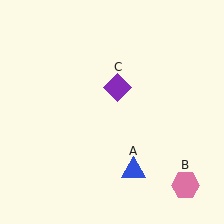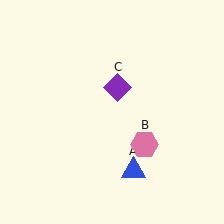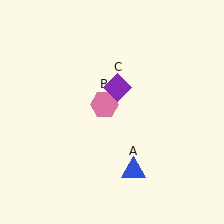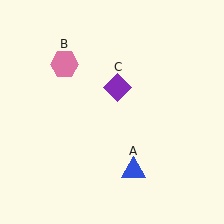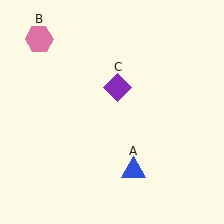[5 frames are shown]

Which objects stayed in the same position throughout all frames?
Blue triangle (object A) and purple diamond (object C) remained stationary.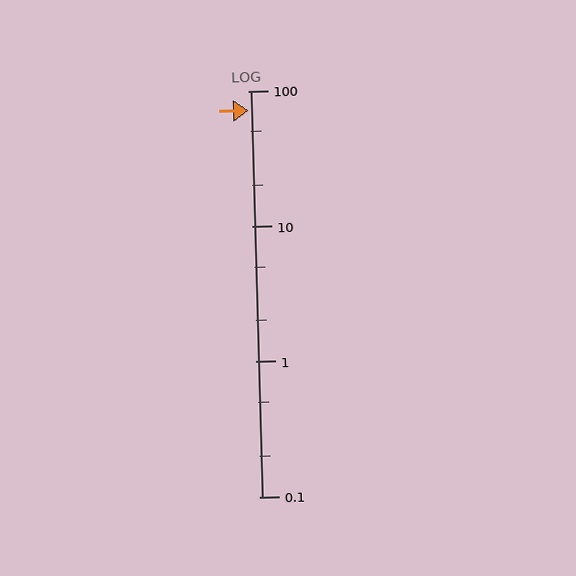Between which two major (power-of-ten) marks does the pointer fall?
The pointer is between 10 and 100.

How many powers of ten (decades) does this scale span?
The scale spans 3 decades, from 0.1 to 100.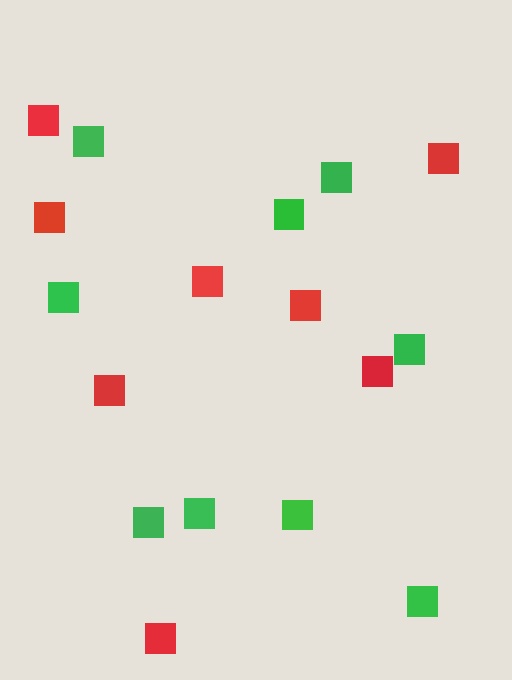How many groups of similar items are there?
There are 2 groups: one group of red squares (8) and one group of green squares (9).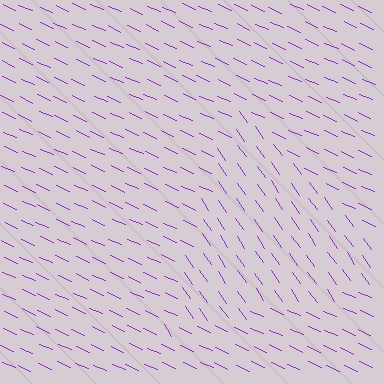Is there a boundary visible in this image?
Yes, there is a texture boundary formed by a change in line orientation.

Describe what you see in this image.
The image is filled with small purple line segments. A triangle region in the image has lines oriented differently from the surrounding lines, creating a visible texture boundary.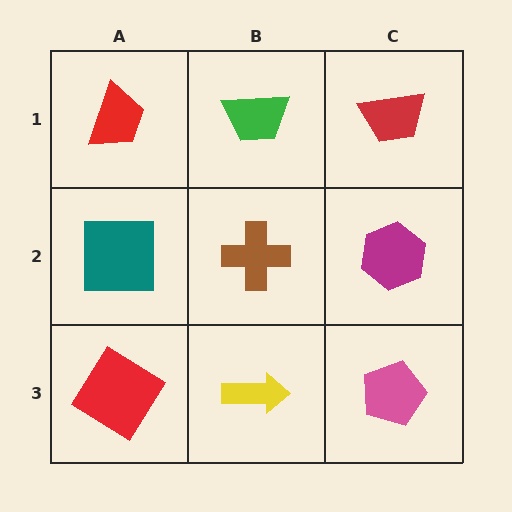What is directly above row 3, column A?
A teal square.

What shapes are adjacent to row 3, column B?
A brown cross (row 2, column B), a red diamond (row 3, column A), a pink pentagon (row 3, column C).